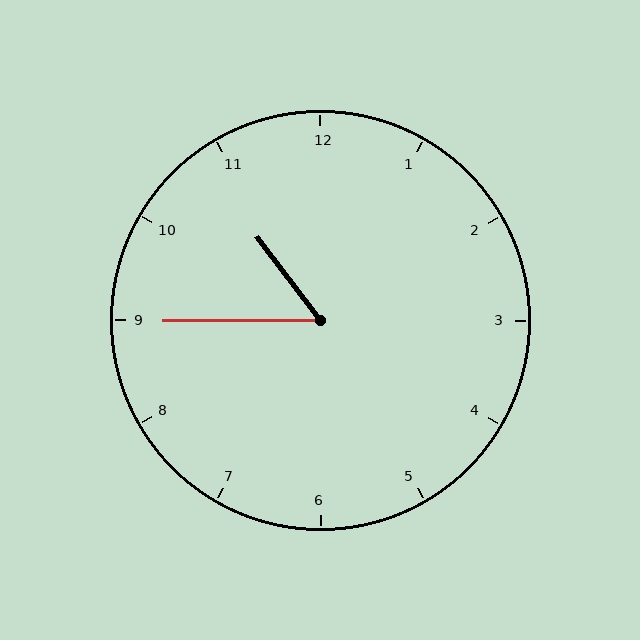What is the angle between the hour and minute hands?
Approximately 52 degrees.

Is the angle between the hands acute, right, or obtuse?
It is acute.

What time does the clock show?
10:45.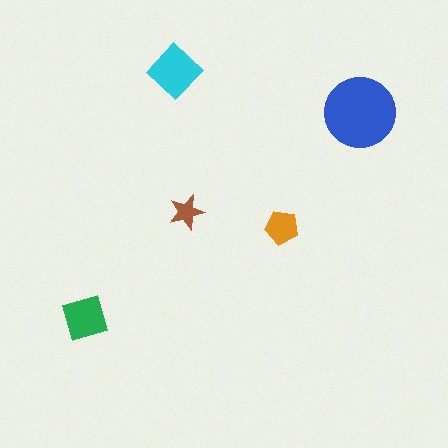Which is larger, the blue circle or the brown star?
The blue circle.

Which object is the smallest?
The brown star.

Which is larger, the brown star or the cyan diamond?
The cyan diamond.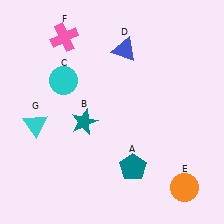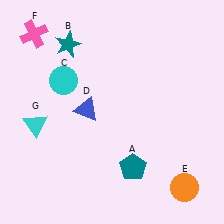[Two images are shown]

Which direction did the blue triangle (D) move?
The blue triangle (D) moved down.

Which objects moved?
The objects that moved are: the teal star (B), the blue triangle (D), the pink cross (F).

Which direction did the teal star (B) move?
The teal star (B) moved up.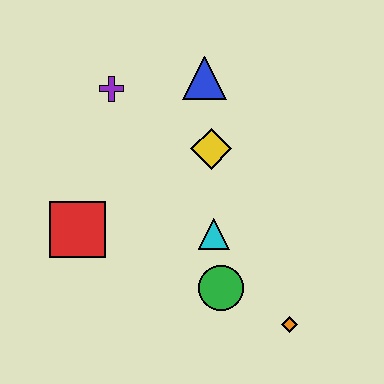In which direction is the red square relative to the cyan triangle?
The red square is to the left of the cyan triangle.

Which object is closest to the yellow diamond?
The blue triangle is closest to the yellow diamond.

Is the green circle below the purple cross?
Yes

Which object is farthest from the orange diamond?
The purple cross is farthest from the orange diamond.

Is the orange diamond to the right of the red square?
Yes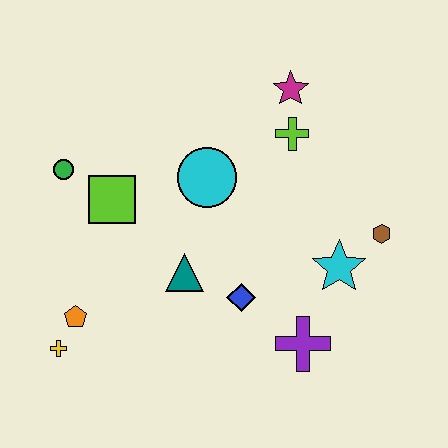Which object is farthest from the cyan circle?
The yellow cross is farthest from the cyan circle.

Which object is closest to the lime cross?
The magenta star is closest to the lime cross.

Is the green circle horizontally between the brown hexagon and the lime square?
No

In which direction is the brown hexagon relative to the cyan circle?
The brown hexagon is to the right of the cyan circle.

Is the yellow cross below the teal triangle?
Yes